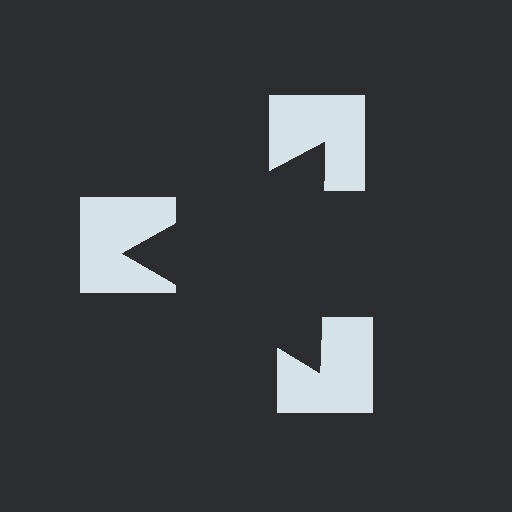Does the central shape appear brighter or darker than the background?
It typically appears slightly darker than the background, even though no actual brightness change is drawn.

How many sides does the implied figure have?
3 sides.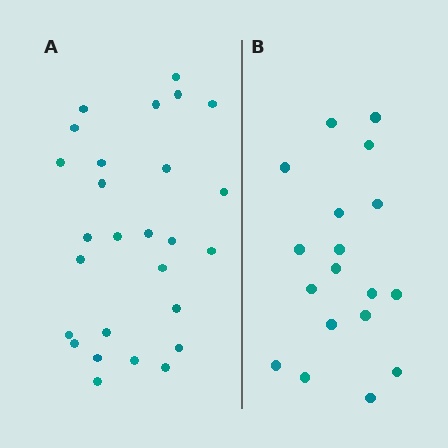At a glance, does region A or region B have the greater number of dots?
Region A (the left region) has more dots.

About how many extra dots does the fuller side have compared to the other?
Region A has roughly 8 or so more dots than region B.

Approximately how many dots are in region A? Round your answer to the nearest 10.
About 30 dots. (The exact count is 27, which rounds to 30.)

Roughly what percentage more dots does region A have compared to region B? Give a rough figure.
About 50% more.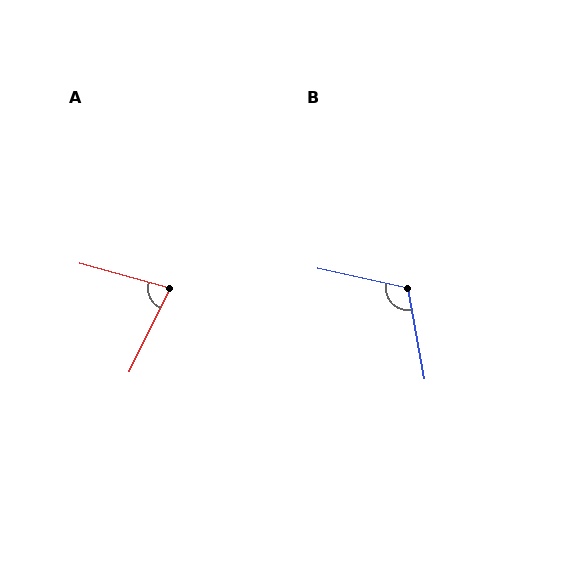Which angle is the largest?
B, at approximately 112 degrees.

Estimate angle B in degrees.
Approximately 112 degrees.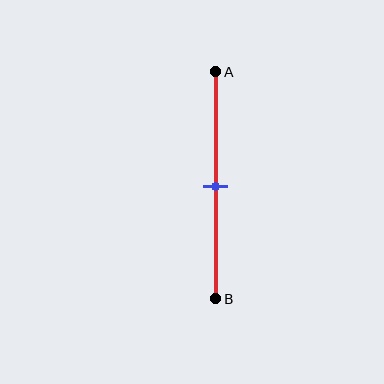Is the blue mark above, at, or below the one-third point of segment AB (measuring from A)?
The blue mark is below the one-third point of segment AB.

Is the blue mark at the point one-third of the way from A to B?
No, the mark is at about 50% from A, not at the 33% one-third point.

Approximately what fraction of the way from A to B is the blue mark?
The blue mark is approximately 50% of the way from A to B.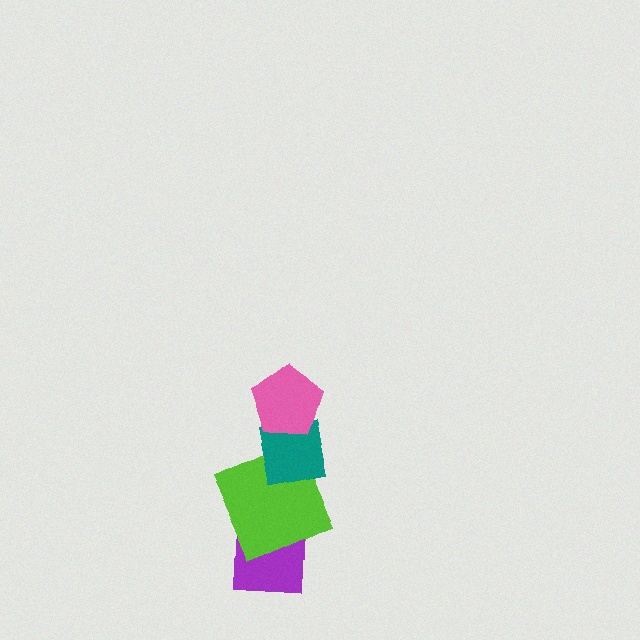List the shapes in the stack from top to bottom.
From top to bottom: the pink pentagon, the teal square, the lime square, the purple square.